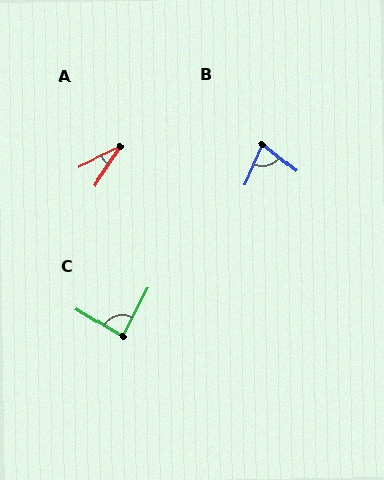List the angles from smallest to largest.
A (32°), B (74°), C (87°).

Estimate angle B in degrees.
Approximately 74 degrees.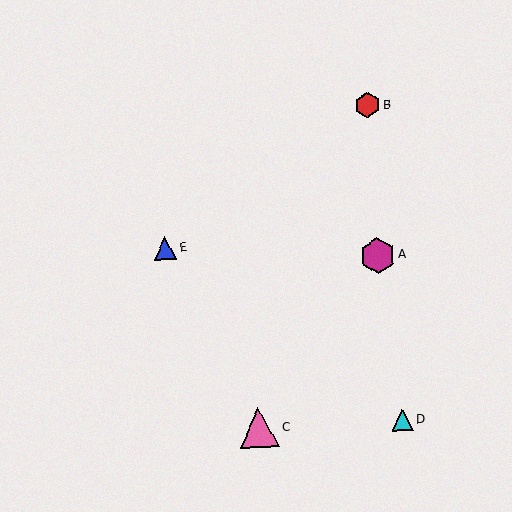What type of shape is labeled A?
Shape A is a magenta hexagon.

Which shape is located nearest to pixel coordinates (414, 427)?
The cyan triangle (labeled D) at (402, 420) is nearest to that location.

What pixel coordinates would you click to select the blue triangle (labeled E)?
Click at (165, 248) to select the blue triangle E.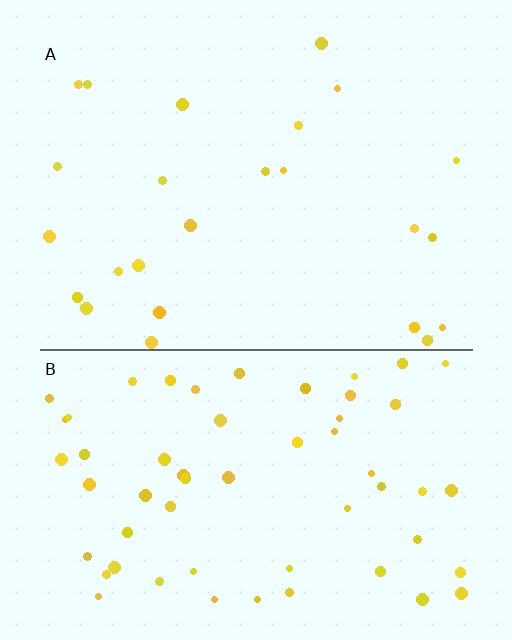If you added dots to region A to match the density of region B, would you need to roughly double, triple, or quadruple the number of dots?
Approximately double.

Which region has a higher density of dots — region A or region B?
B (the bottom).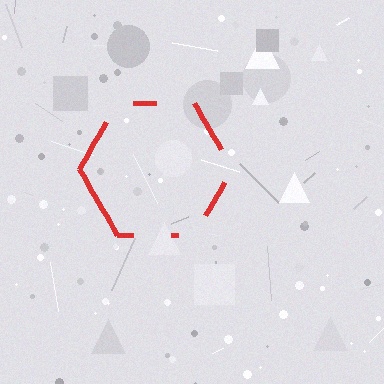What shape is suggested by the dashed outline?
The dashed outline suggests a hexagon.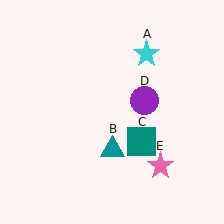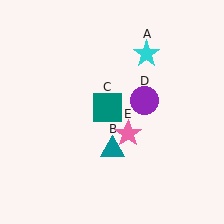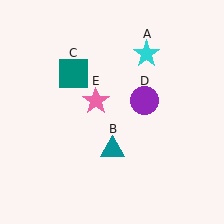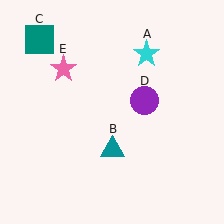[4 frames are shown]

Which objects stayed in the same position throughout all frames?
Cyan star (object A) and teal triangle (object B) and purple circle (object D) remained stationary.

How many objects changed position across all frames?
2 objects changed position: teal square (object C), pink star (object E).